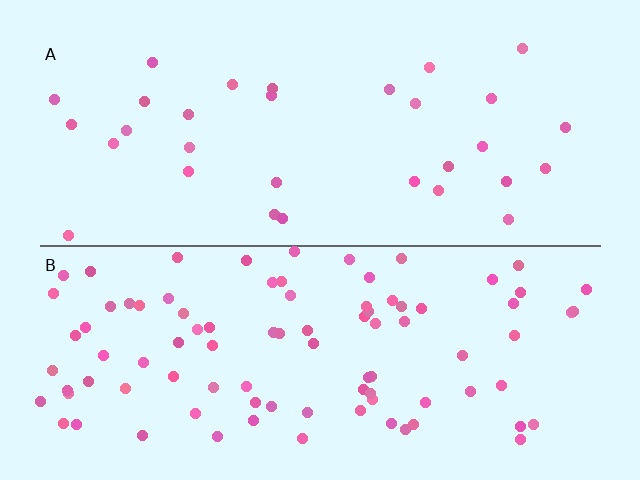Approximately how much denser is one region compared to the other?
Approximately 2.9× — region B over region A.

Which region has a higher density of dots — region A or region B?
B (the bottom).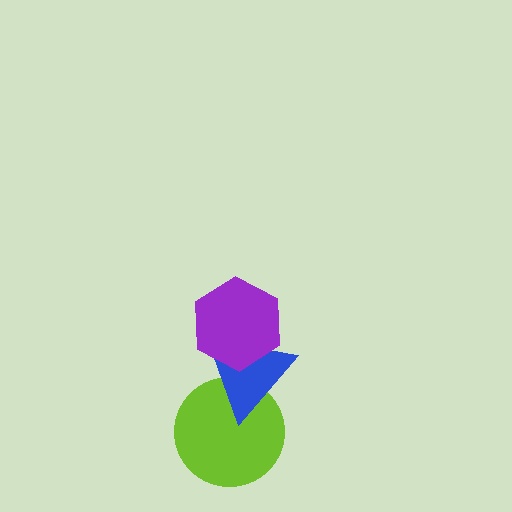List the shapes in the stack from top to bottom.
From top to bottom: the purple hexagon, the blue triangle, the lime circle.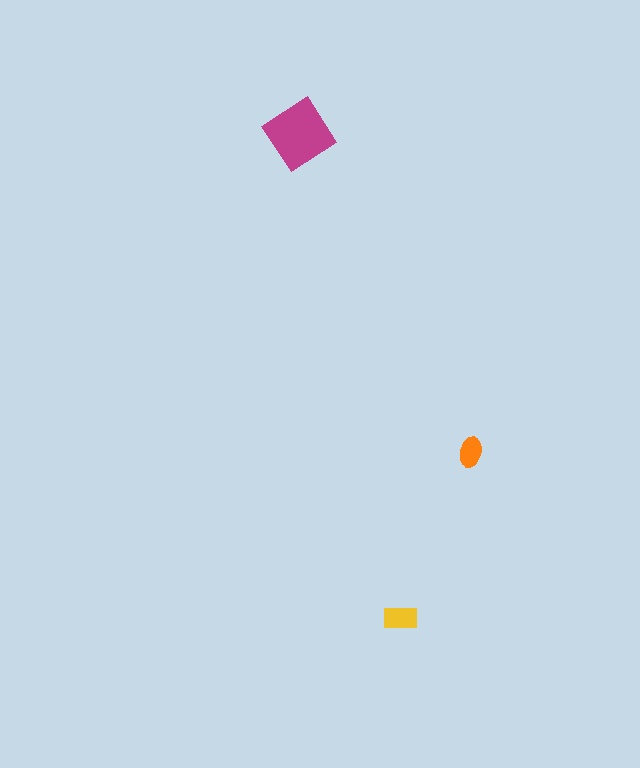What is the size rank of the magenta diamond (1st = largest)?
1st.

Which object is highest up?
The magenta diamond is topmost.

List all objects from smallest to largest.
The orange ellipse, the yellow rectangle, the magenta diamond.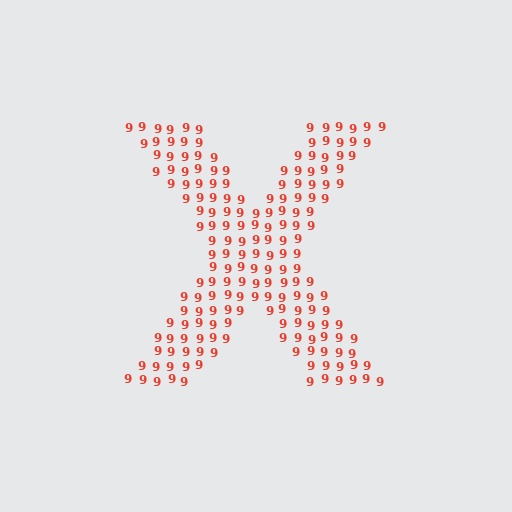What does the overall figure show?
The overall figure shows the letter X.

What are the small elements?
The small elements are digit 9's.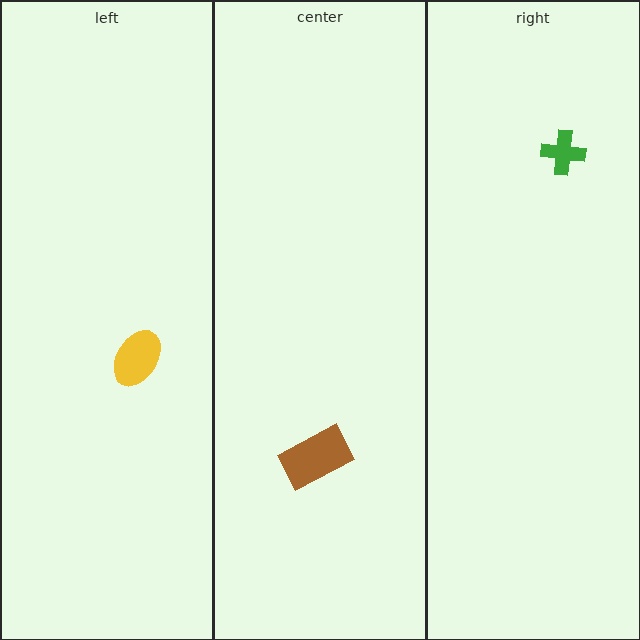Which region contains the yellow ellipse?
The left region.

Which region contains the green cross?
The right region.